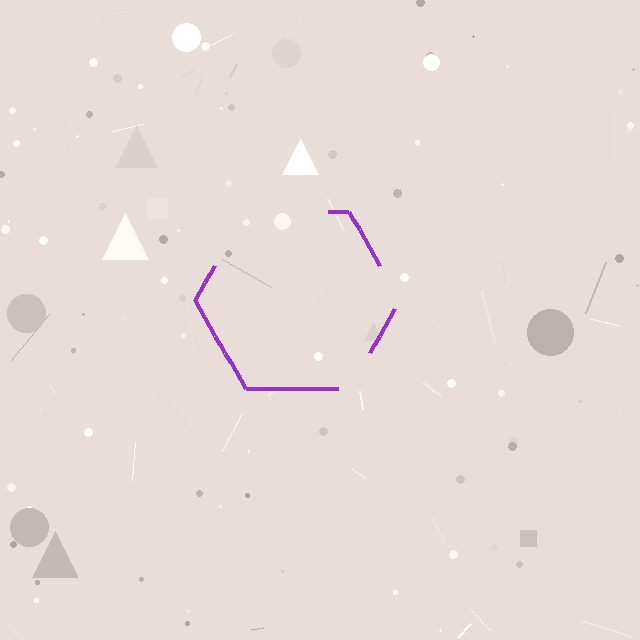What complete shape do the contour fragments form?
The contour fragments form a hexagon.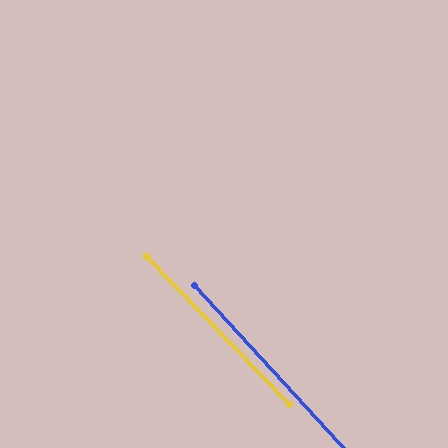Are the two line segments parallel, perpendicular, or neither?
Parallel — their directions differ by only 1.4°.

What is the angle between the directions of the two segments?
Approximately 1 degree.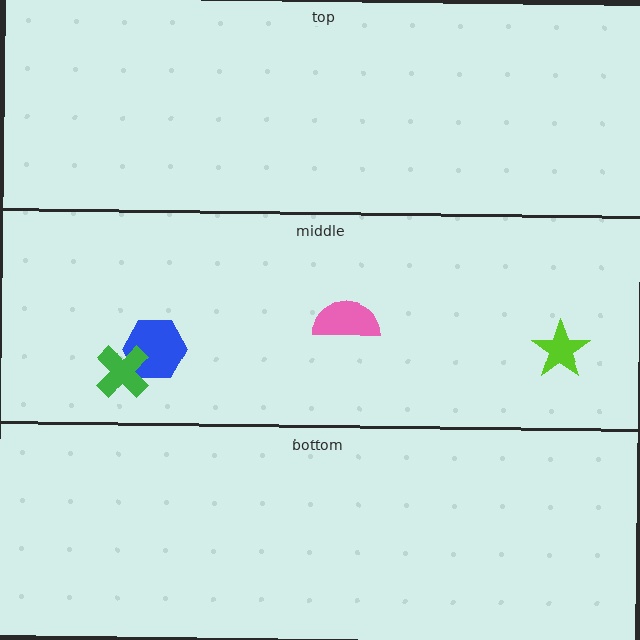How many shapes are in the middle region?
4.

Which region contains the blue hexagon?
The middle region.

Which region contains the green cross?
The middle region.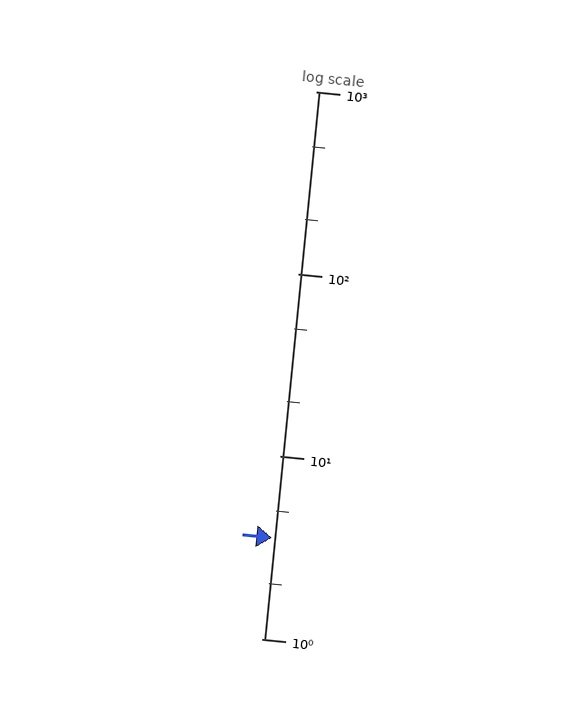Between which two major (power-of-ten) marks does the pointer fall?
The pointer is between 1 and 10.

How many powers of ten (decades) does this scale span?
The scale spans 3 decades, from 1 to 1000.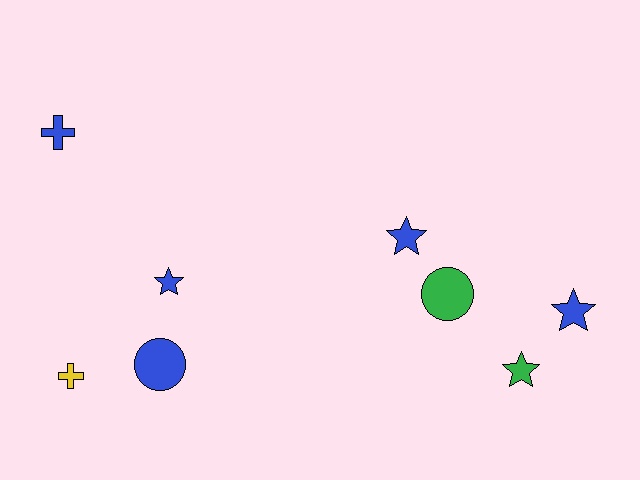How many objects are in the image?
There are 8 objects.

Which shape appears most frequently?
Star, with 4 objects.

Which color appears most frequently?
Blue, with 5 objects.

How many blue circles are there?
There is 1 blue circle.